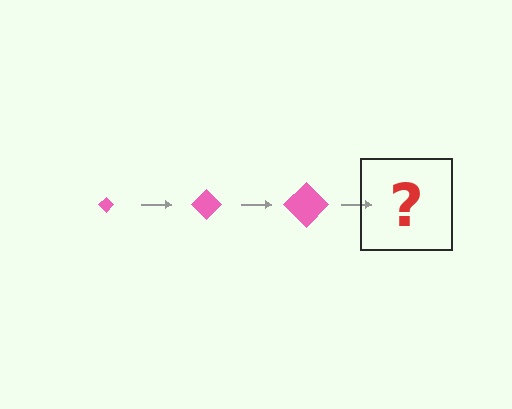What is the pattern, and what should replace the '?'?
The pattern is that the diamond gets progressively larger each step. The '?' should be a pink diamond, larger than the previous one.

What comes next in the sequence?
The next element should be a pink diamond, larger than the previous one.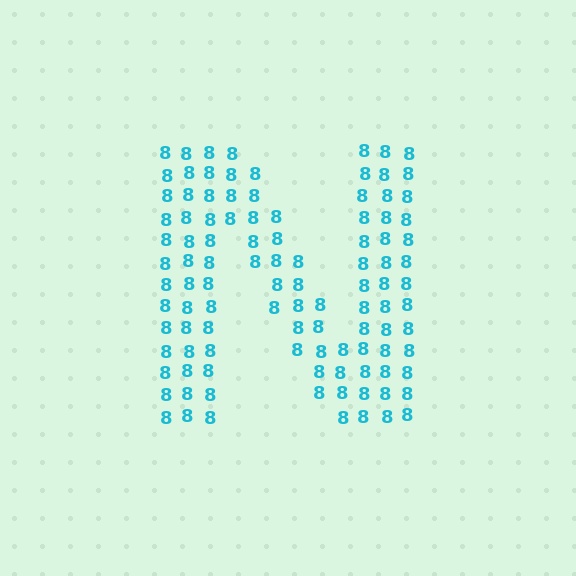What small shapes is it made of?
It is made of small digit 8's.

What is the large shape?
The large shape is the letter N.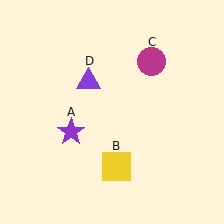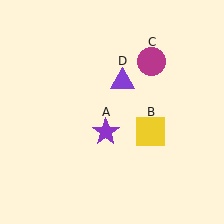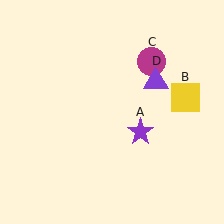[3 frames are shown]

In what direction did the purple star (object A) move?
The purple star (object A) moved right.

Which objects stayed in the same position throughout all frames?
Magenta circle (object C) remained stationary.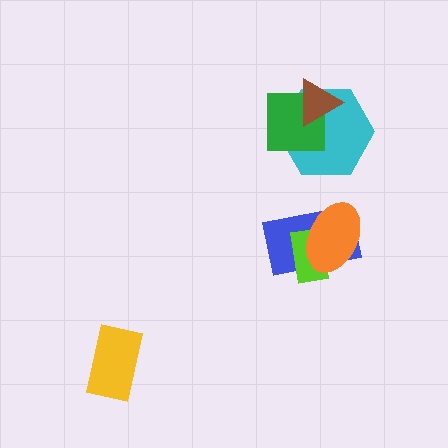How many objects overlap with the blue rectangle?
2 objects overlap with the blue rectangle.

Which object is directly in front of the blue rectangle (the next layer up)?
The lime rectangle is directly in front of the blue rectangle.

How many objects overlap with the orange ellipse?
2 objects overlap with the orange ellipse.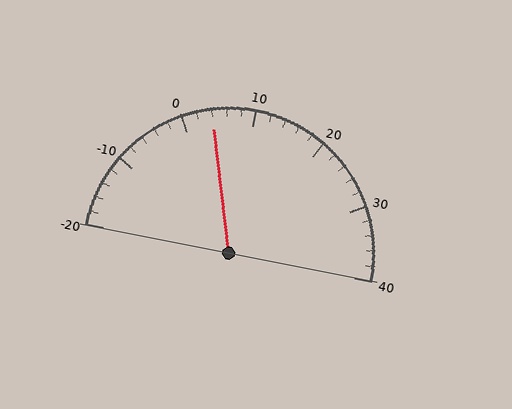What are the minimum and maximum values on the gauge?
The gauge ranges from -20 to 40.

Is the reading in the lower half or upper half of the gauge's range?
The reading is in the lower half of the range (-20 to 40).